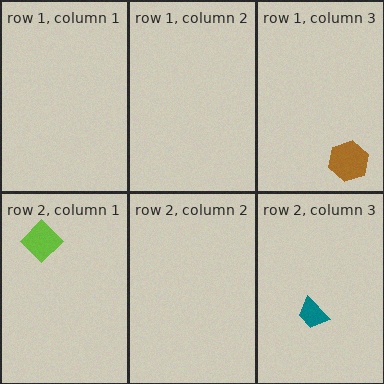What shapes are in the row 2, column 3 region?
The teal trapezoid.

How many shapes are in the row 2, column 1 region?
1.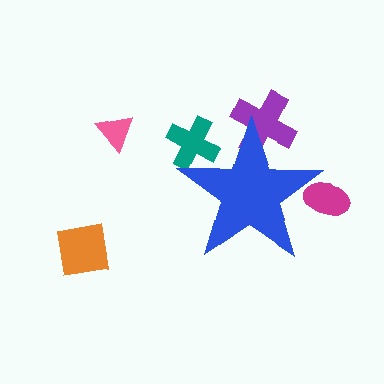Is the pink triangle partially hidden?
No, the pink triangle is fully visible.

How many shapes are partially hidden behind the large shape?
3 shapes are partially hidden.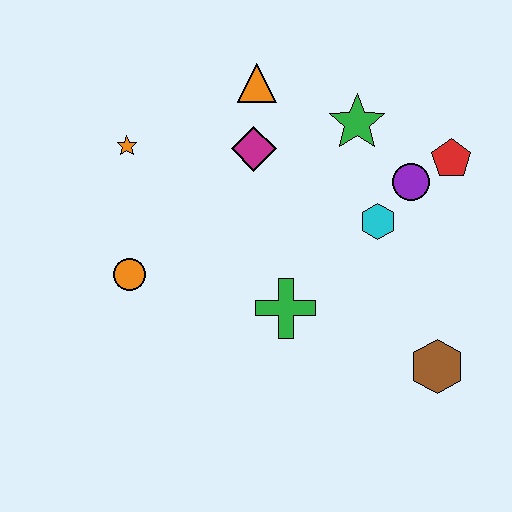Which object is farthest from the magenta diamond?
The brown hexagon is farthest from the magenta diamond.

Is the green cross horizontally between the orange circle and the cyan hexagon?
Yes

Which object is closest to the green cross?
The cyan hexagon is closest to the green cross.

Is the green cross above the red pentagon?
No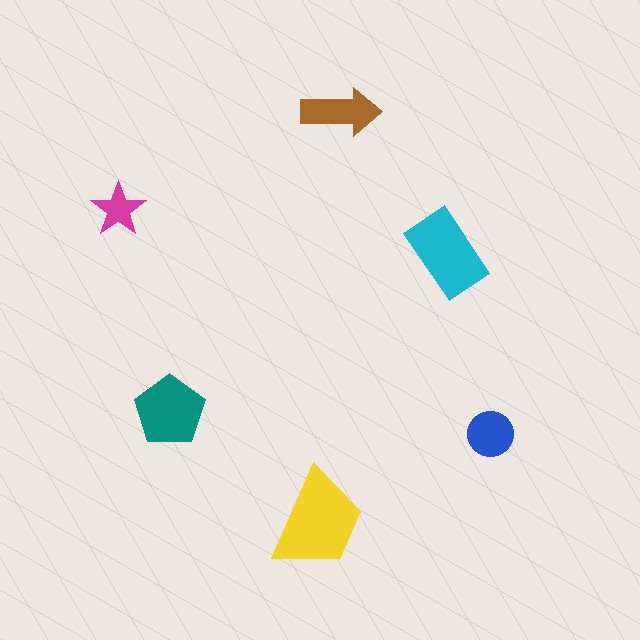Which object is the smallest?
The magenta star.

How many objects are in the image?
There are 6 objects in the image.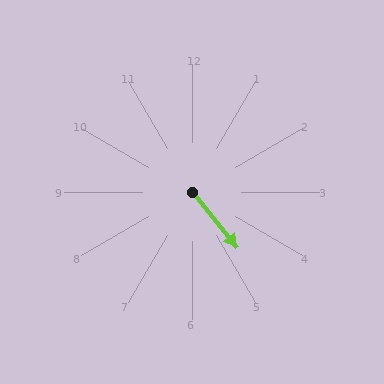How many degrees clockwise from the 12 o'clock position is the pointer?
Approximately 141 degrees.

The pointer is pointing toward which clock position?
Roughly 5 o'clock.